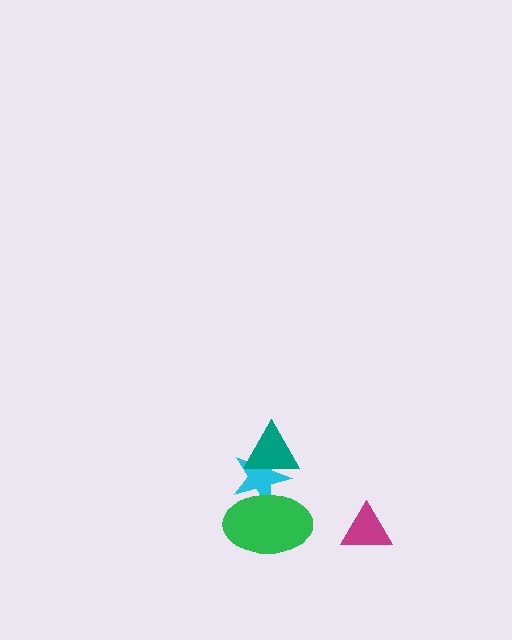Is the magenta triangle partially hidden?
No, no other shape covers it.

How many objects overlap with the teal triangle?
1 object overlaps with the teal triangle.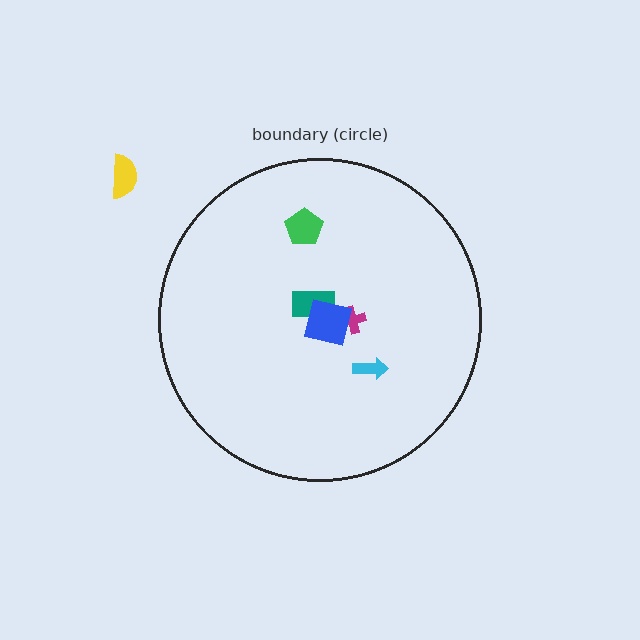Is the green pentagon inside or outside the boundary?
Inside.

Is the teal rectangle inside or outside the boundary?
Inside.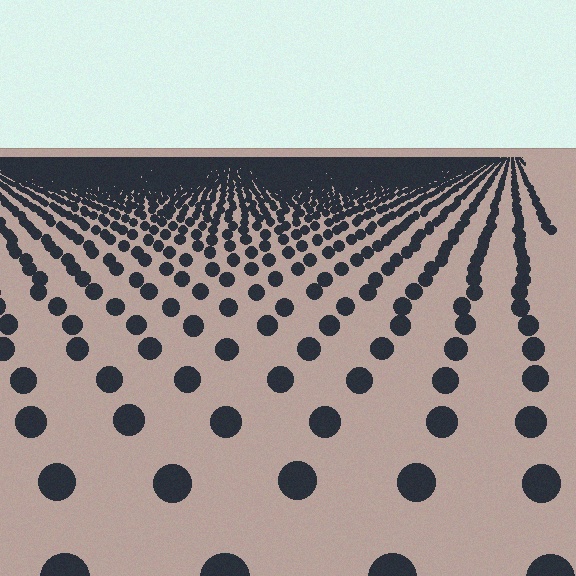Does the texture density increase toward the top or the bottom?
Density increases toward the top.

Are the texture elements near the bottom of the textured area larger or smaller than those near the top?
Larger. Near the bottom, elements are closer to the viewer and appear at a bigger on-screen size.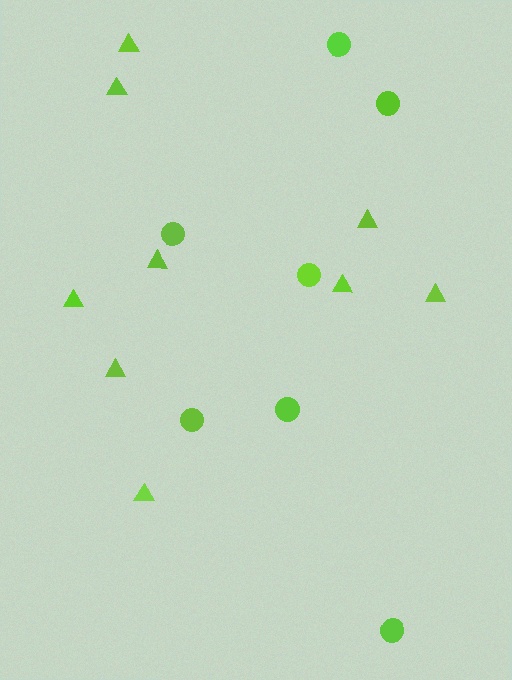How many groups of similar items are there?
There are 2 groups: one group of circles (7) and one group of triangles (9).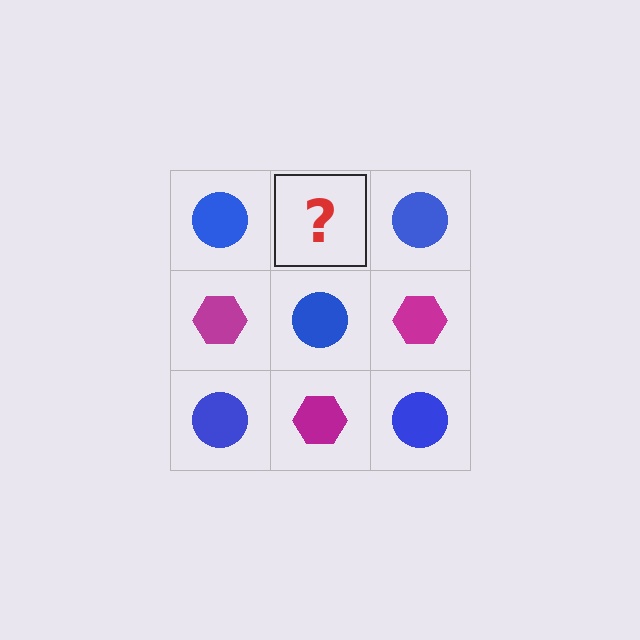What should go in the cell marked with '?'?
The missing cell should contain a magenta hexagon.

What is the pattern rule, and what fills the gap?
The rule is that it alternates blue circle and magenta hexagon in a checkerboard pattern. The gap should be filled with a magenta hexagon.